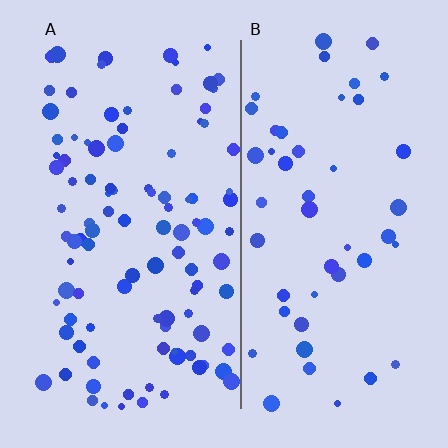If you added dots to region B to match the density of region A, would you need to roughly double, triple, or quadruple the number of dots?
Approximately double.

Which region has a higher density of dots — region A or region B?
A (the left).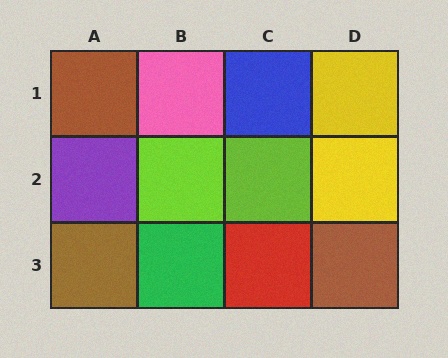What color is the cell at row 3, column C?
Red.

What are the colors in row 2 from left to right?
Purple, lime, lime, yellow.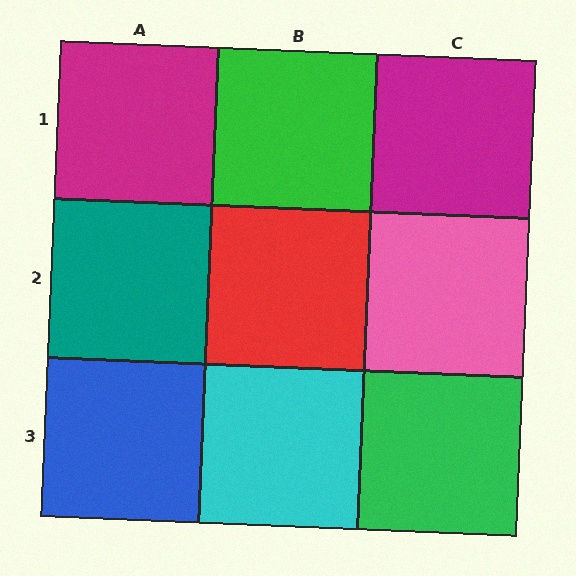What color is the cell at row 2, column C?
Pink.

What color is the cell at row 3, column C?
Green.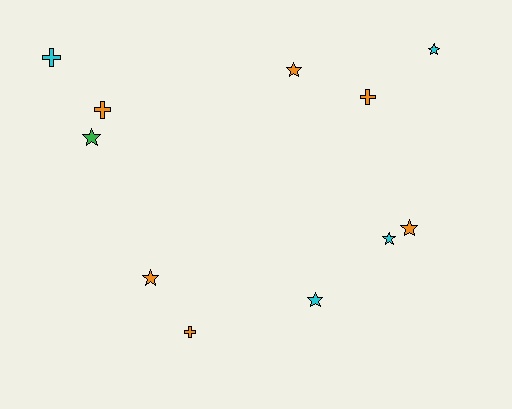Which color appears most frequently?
Orange, with 6 objects.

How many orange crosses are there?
There are 3 orange crosses.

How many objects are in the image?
There are 11 objects.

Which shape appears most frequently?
Star, with 7 objects.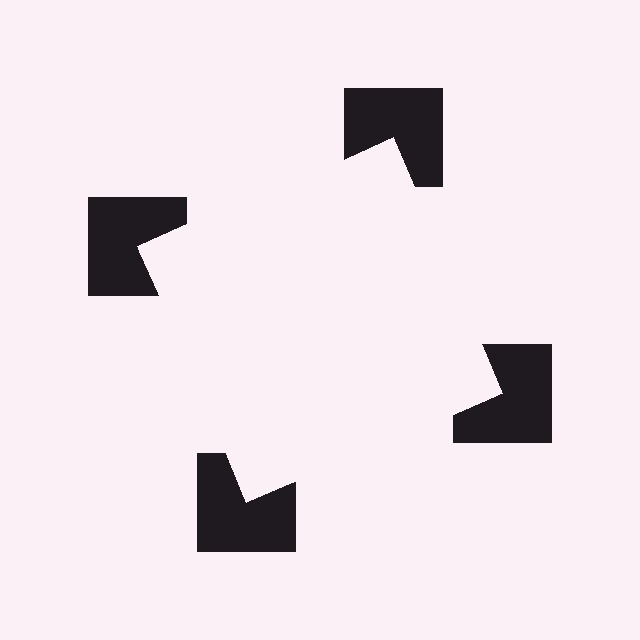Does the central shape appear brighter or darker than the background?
It typically appears slightly brighter than the background, even though no actual brightness change is drawn.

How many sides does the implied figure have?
4 sides.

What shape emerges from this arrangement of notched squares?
An illusory square — its edges are inferred from the aligned wedge cuts in the notched squares, not physically drawn.